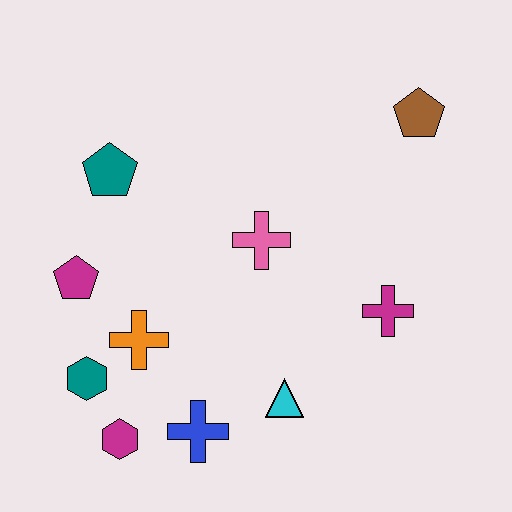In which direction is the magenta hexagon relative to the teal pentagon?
The magenta hexagon is below the teal pentagon.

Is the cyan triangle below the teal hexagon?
Yes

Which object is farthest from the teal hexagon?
The brown pentagon is farthest from the teal hexagon.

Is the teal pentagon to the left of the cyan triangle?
Yes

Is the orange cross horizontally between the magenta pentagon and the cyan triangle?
Yes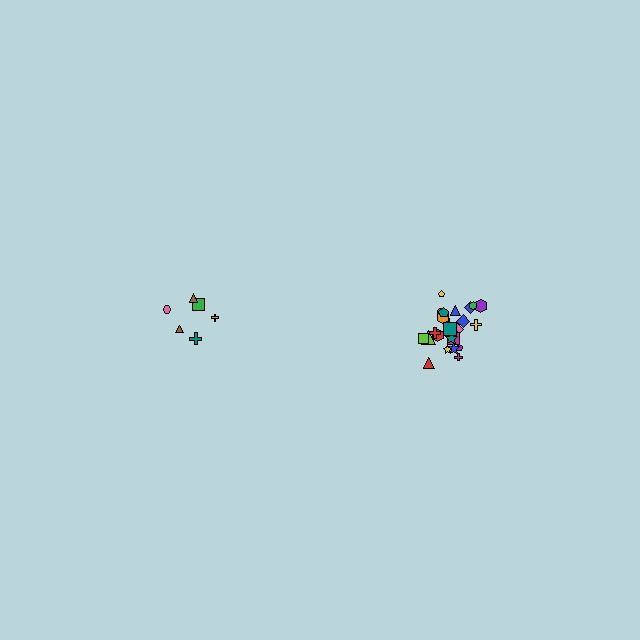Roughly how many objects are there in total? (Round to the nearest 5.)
Roughly 30 objects in total.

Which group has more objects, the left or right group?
The right group.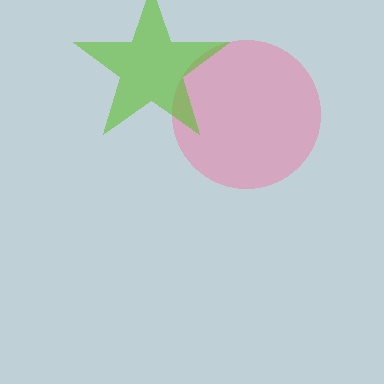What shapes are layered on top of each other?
The layered shapes are: a pink circle, a lime star.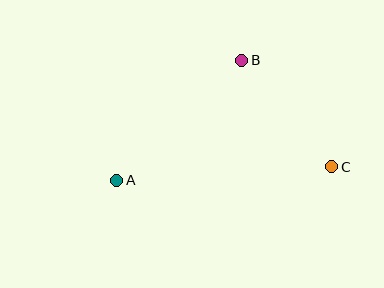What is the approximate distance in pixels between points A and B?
The distance between A and B is approximately 173 pixels.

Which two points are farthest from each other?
Points A and C are farthest from each other.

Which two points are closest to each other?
Points B and C are closest to each other.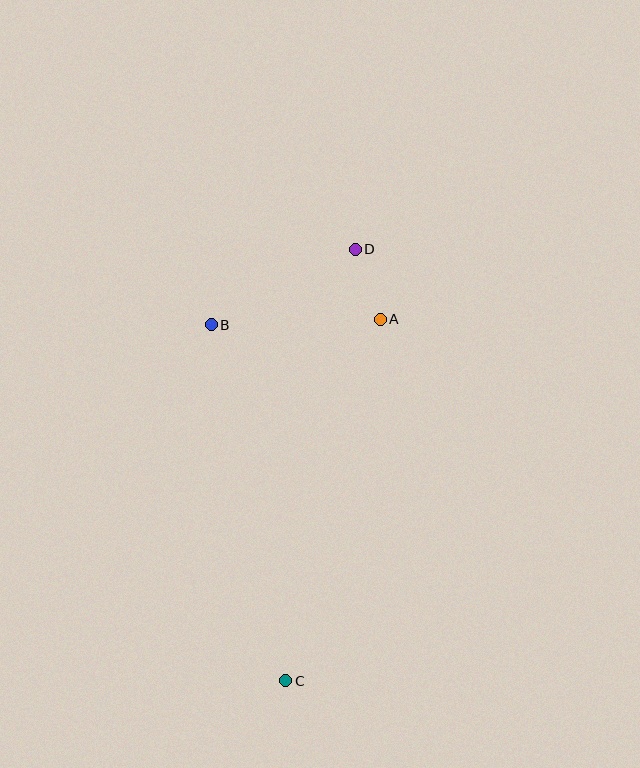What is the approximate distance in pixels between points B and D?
The distance between B and D is approximately 162 pixels.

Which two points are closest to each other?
Points A and D are closest to each other.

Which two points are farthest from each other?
Points C and D are farthest from each other.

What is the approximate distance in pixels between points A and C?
The distance between A and C is approximately 373 pixels.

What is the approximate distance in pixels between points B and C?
The distance between B and C is approximately 364 pixels.